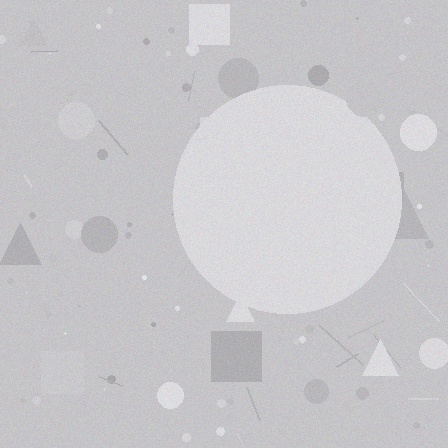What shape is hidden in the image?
A circle is hidden in the image.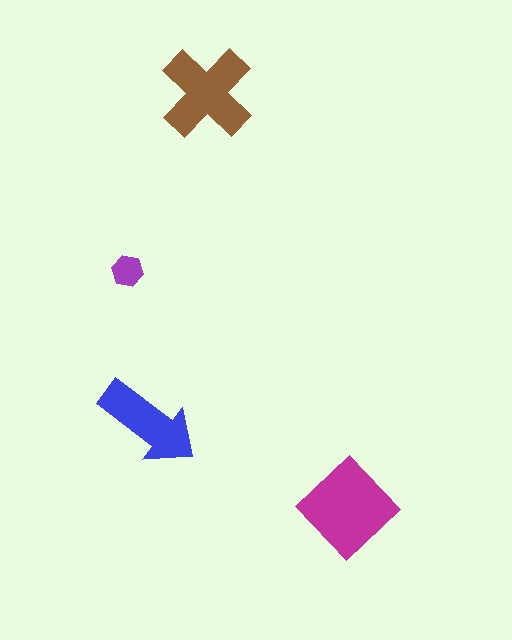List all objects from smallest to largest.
The purple hexagon, the blue arrow, the brown cross, the magenta diamond.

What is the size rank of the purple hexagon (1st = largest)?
4th.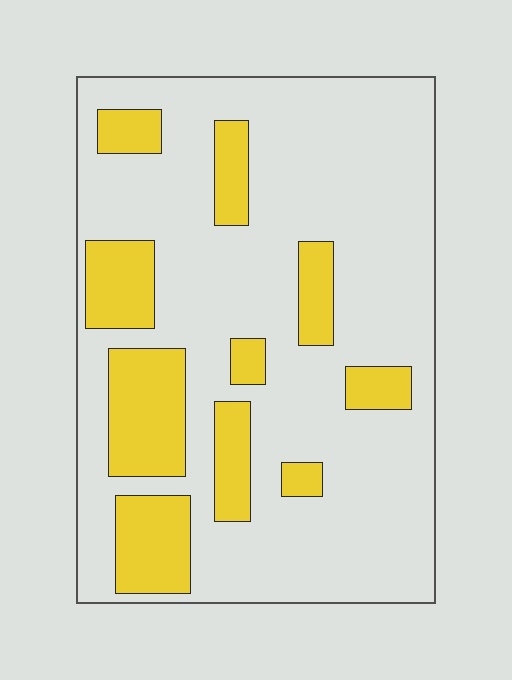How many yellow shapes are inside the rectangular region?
10.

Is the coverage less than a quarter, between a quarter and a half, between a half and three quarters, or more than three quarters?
Less than a quarter.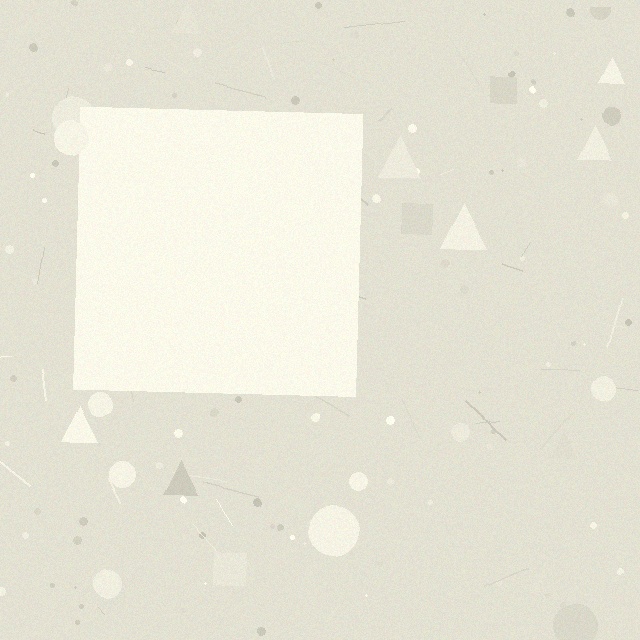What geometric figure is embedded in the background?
A square is embedded in the background.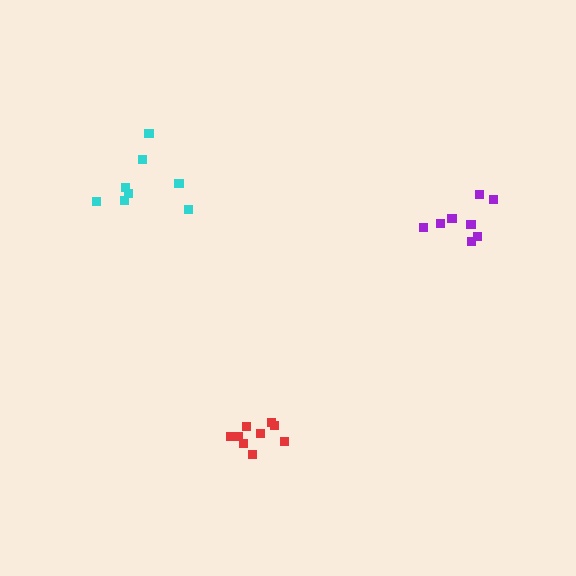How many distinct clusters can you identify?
There are 3 distinct clusters.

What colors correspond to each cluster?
The clusters are colored: red, cyan, purple.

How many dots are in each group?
Group 1: 9 dots, Group 2: 8 dots, Group 3: 8 dots (25 total).